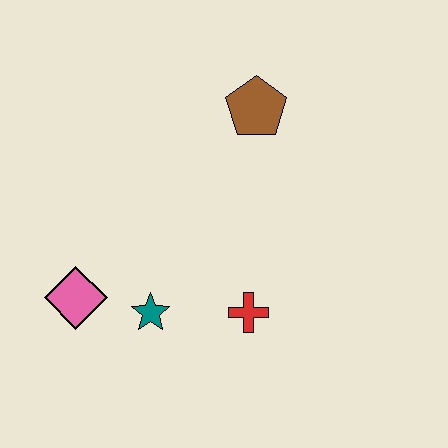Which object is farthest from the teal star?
The brown pentagon is farthest from the teal star.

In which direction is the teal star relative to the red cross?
The teal star is to the left of the red cross.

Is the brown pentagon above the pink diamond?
Yes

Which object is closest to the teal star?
The pink diamond is closest to the teal star.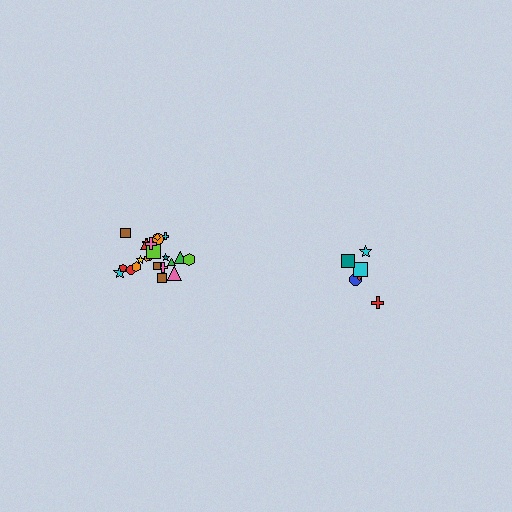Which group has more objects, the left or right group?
The left group.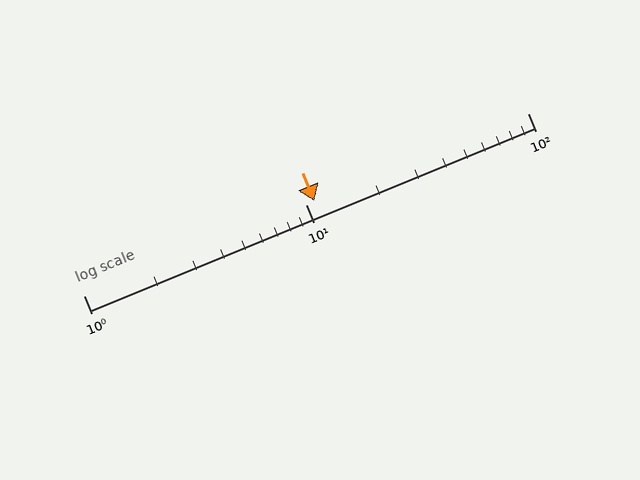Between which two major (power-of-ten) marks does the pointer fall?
The pointer is between 10 and 100.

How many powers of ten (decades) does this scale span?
The scale spans 2 decades, from 1 to 100.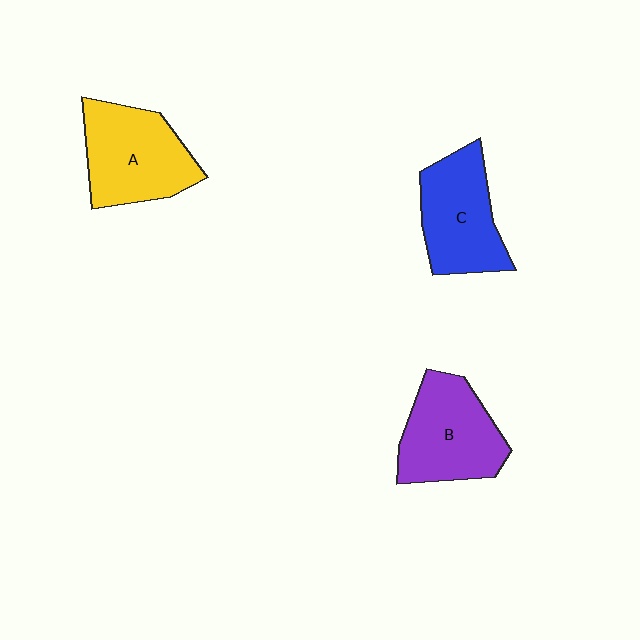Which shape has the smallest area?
Shape C (blue).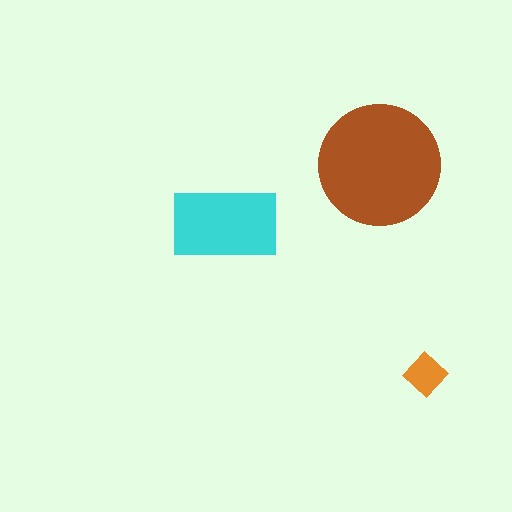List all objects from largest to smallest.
The brown circle, the cyan rectangle, the orange diamond.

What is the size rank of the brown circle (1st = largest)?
1st.